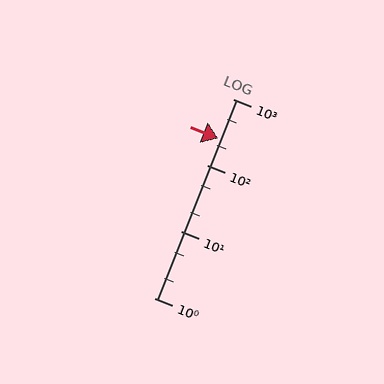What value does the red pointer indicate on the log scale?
The pointer indicates approximately 250.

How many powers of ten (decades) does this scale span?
The scale spans 3 decades, from 1 to 1000.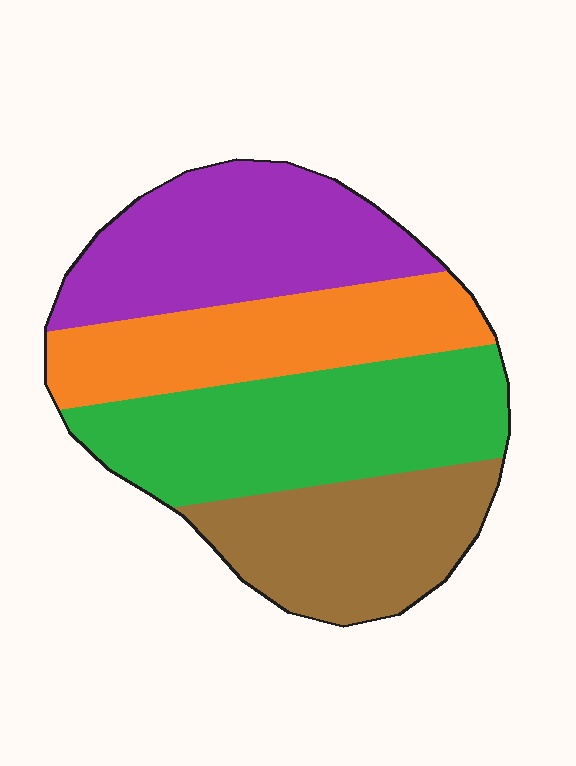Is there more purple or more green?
Green.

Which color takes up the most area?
Green, at roughly 30%.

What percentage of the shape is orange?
Orange takes up about one fifth (1/5) of the shape.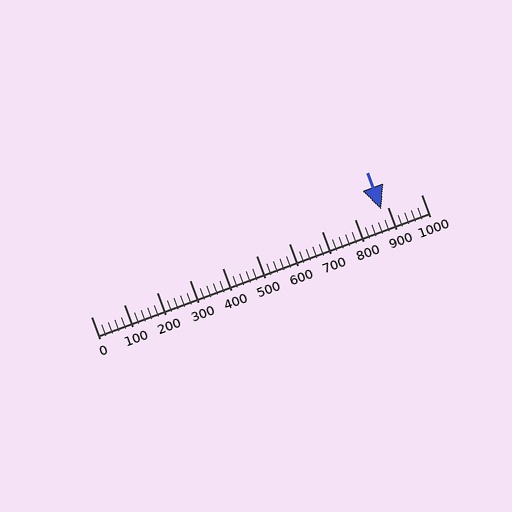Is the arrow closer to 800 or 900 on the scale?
The arrow is closer to 900.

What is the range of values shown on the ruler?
The ruler shows values from 0 to 1000.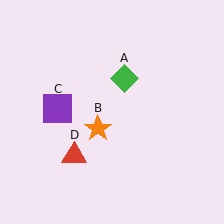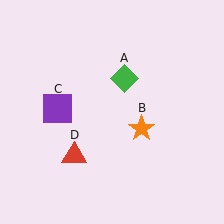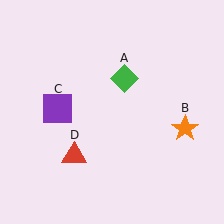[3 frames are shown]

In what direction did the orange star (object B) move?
The orange star (object B) moved right.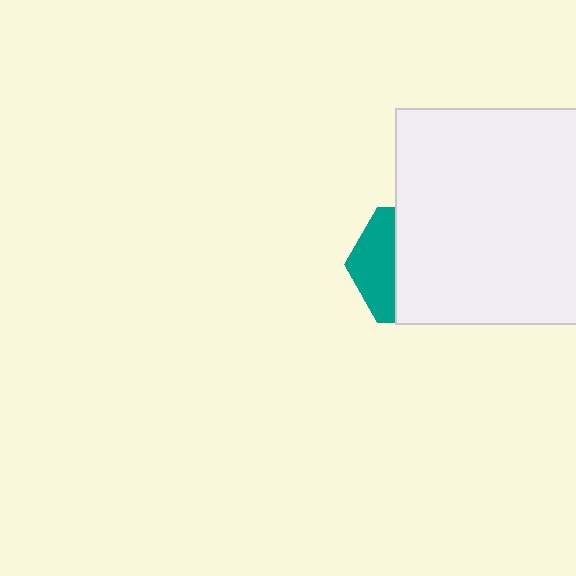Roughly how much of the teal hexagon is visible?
A small part of it is visible (roughly 35%).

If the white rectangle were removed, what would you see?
You would see the complete teal hexagon.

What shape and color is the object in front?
The object in front is a white rectangle.